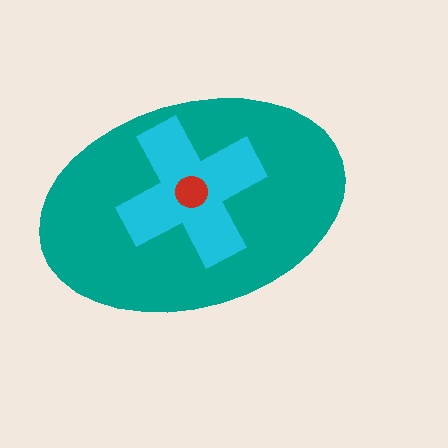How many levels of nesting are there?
3.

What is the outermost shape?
The teal ellipse.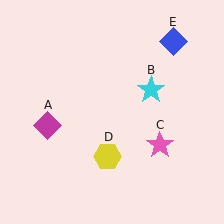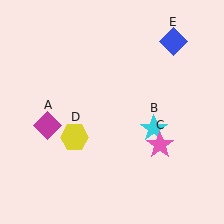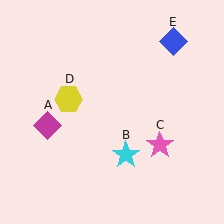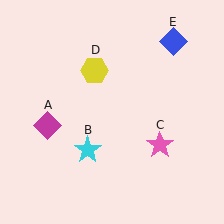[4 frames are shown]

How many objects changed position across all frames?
2 objects changed position: cyan star (object B), yellow hexagon (object D).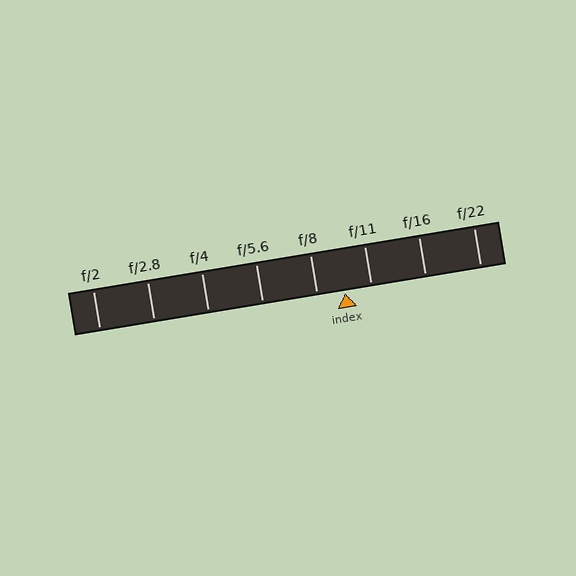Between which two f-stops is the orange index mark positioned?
The index mark is between f/8 and f/11.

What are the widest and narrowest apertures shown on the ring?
The widest aperture shown is f/2 and the narrowest is f/22.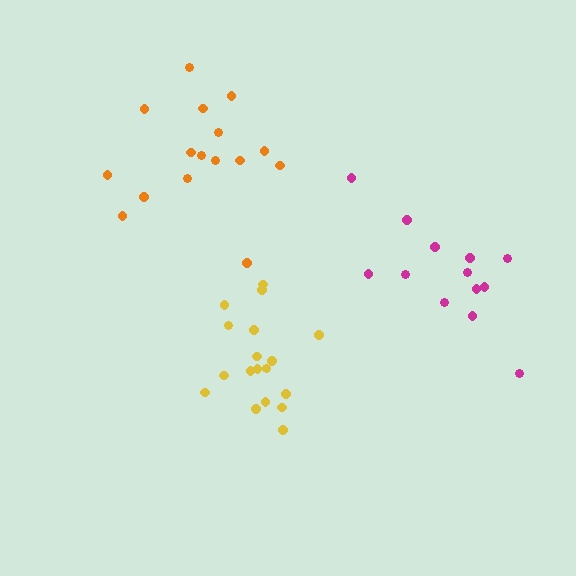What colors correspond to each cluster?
The clusters are colored: yellow, orange, magenta.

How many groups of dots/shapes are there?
There are 3 groups.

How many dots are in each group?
Group 1: 18 dots, Group 2: 16 dots, Group 3: 13 dots (47 total).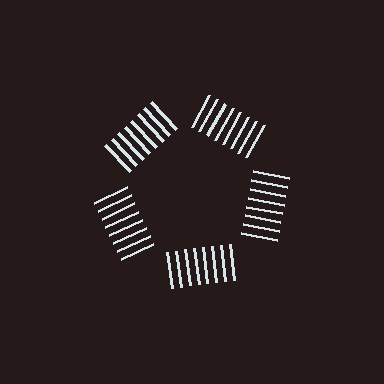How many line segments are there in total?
40 — 8 along each of the 5 edges.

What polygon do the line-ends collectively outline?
An illusory pentagon — the line segments terminate on its edges but no continuous stroke is drawn.